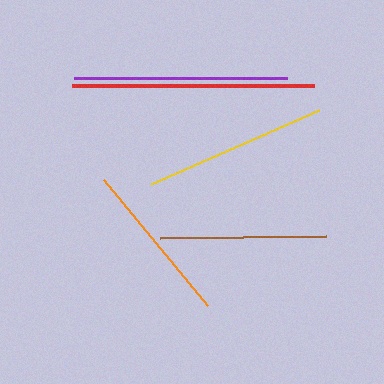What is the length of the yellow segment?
The yellow segment is approximately 183 pixels long.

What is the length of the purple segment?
The purple segment is approximately 213 pixels long.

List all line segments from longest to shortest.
From longest to shortest: red, purple, yellow, brown, orange.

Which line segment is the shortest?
The orange line is the shortest at approximately 164 pixels.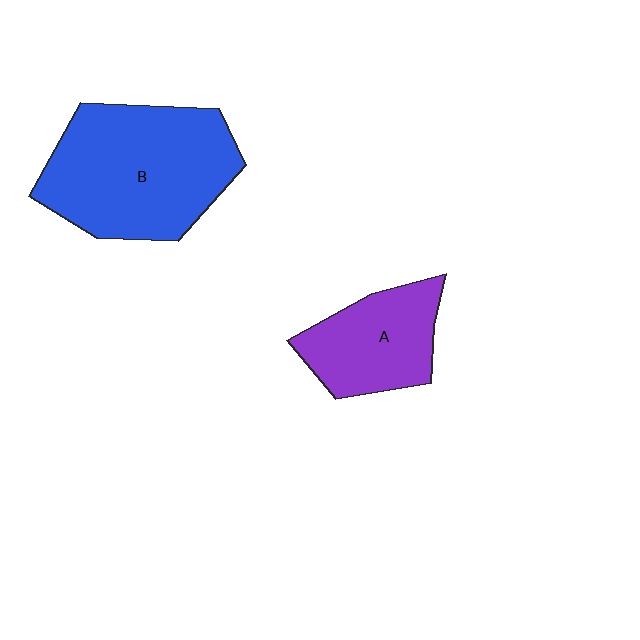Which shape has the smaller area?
Shape A (purple).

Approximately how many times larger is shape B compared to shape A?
Approximately 1.8 times.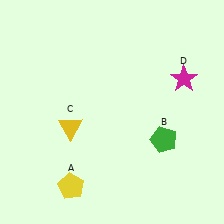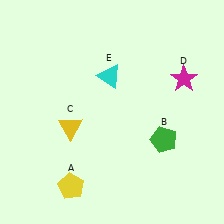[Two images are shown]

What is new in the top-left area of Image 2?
A cyan triangle (E) was added in the top-left area of Image 2.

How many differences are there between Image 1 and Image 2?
There is 1 difference between the two images.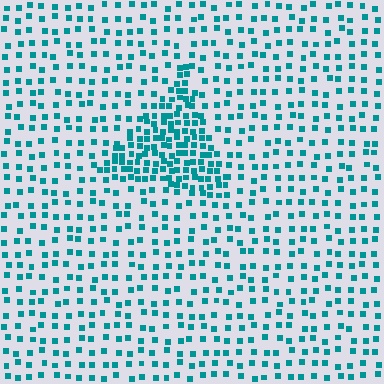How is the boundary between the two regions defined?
The boundary is defined by a change in element density (approximately 2.4x ratio). All elements are the same color, size, and shape.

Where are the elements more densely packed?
The elements are more densely packed inside the triangle boundary.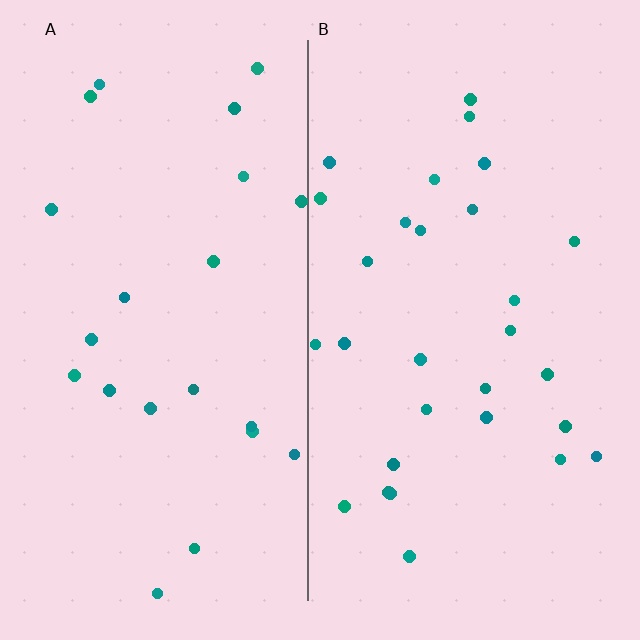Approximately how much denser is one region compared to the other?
Approximately 1.3× — region B over region A.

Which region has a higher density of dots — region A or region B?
B (the right).